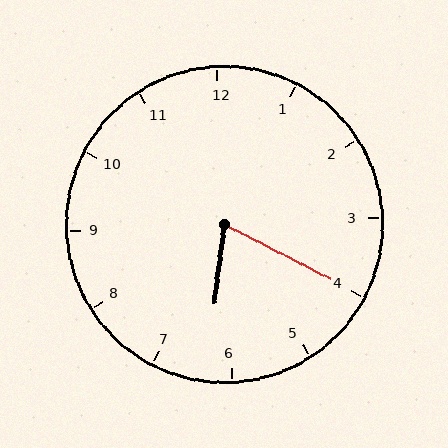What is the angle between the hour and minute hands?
Approximately 70 degrees.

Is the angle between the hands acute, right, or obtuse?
It is acute.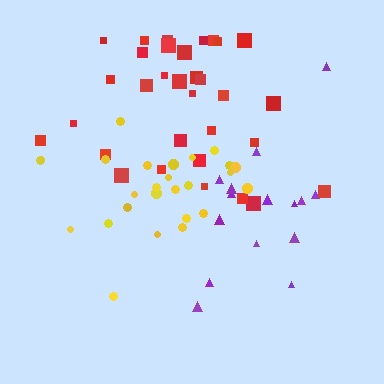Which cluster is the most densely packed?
Yellow.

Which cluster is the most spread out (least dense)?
Purple.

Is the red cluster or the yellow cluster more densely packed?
Yellow.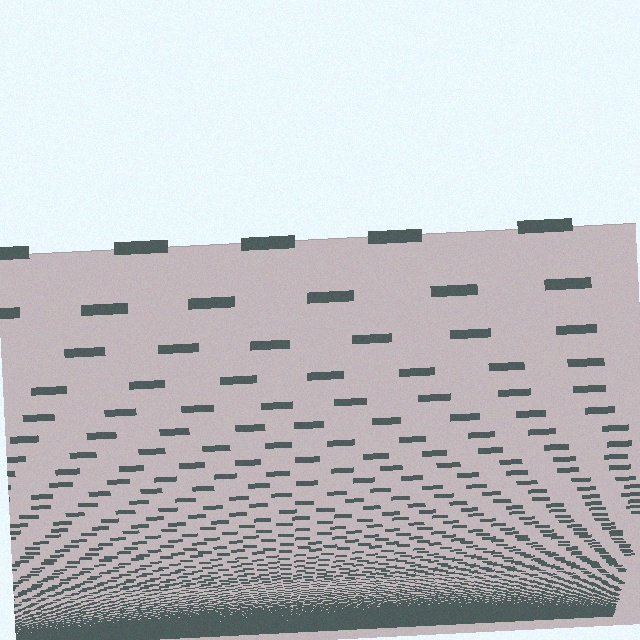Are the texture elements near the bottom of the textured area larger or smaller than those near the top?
Smaller. The gradient is inverted — elements near the bottom are smaller and denser.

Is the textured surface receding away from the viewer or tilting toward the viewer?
The surface appears to tilt toward the viewer. Texture elements get larger and sparser toward the top.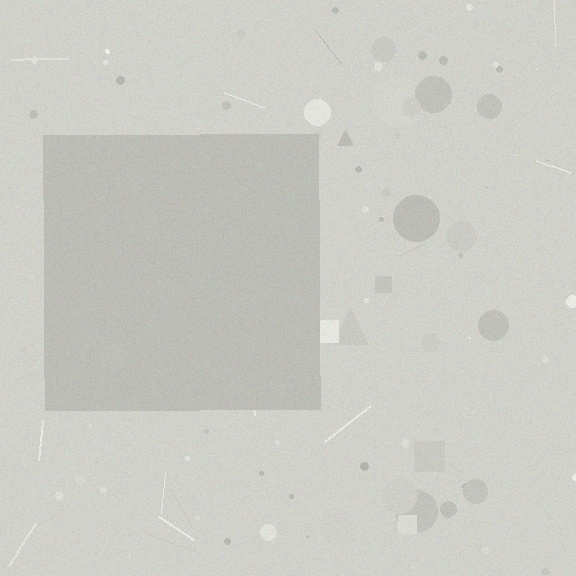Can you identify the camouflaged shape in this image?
The camouflaged shape is a square.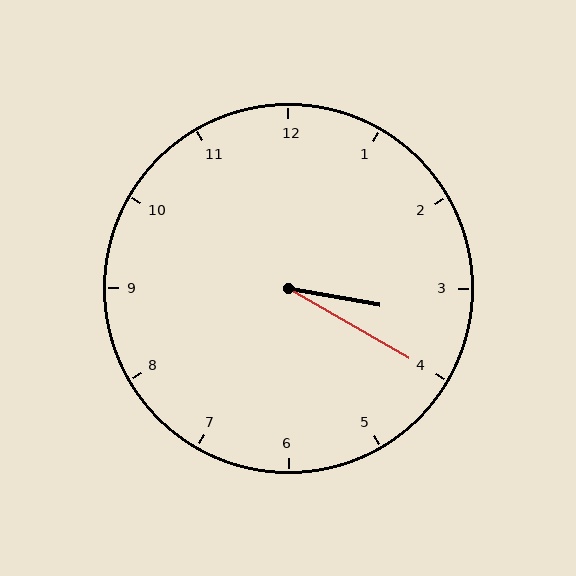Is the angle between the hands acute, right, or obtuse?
It is acute.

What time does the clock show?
3:20.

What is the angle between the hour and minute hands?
Approximately 20 degrees.